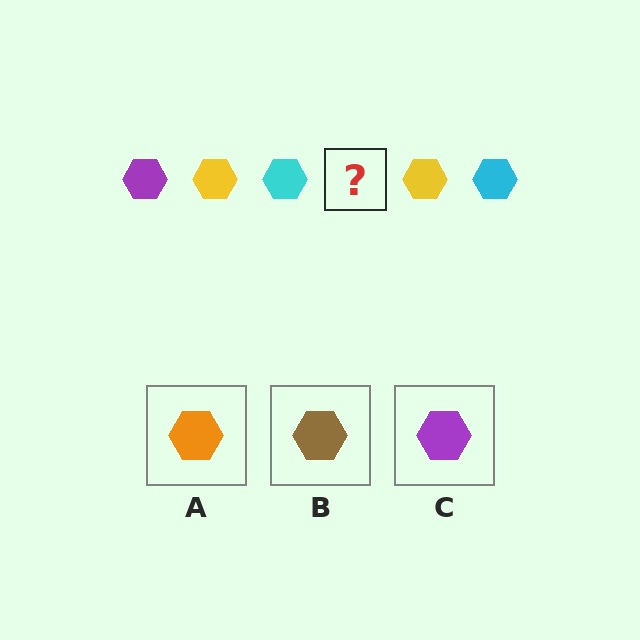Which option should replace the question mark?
Option C.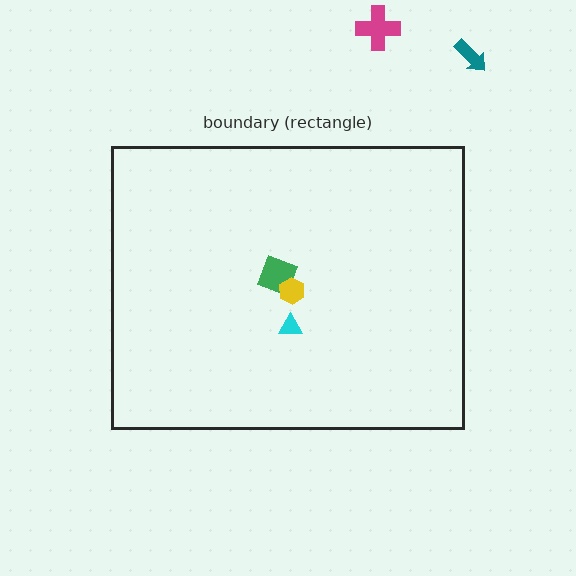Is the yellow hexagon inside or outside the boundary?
Inside.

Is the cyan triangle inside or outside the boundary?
Inside.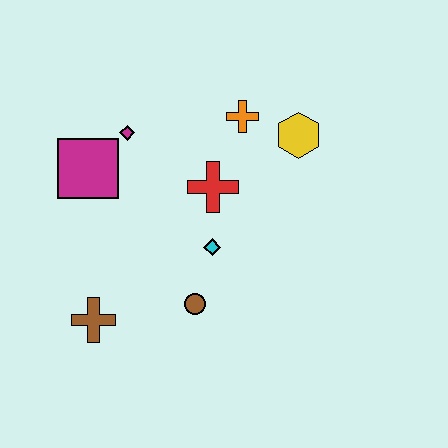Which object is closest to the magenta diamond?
The magenta square is closest to the magenta diamond.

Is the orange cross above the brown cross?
Yes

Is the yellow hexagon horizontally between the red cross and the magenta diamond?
No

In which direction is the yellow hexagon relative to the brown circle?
The yellow hexagon is above the brown circle.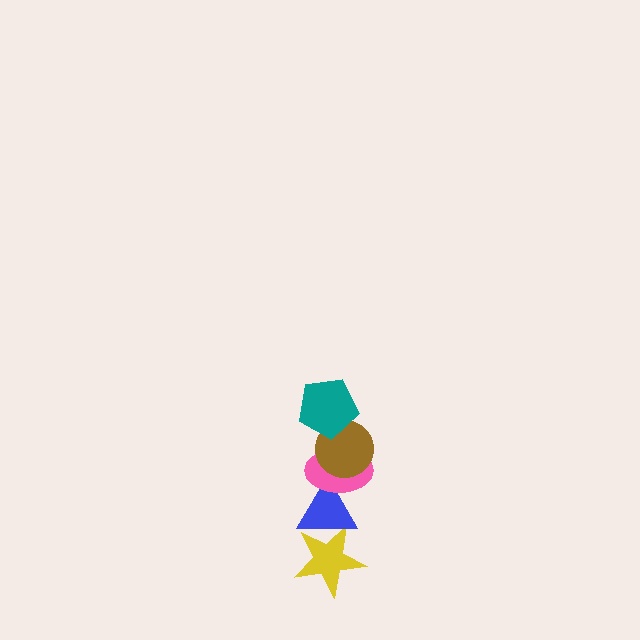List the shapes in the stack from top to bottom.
From top to bottom: the teal pentagon, the brown circle, the pink ellipse, the blue triangle, the yellow star.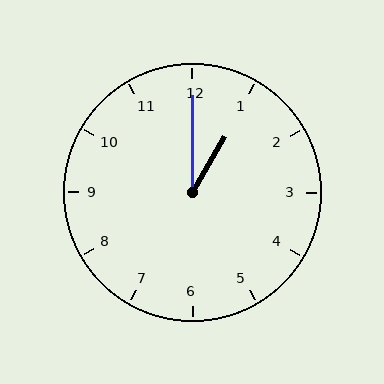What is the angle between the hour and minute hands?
Approximately 30 degrees.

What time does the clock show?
1:00.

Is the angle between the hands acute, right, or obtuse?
It is acute.